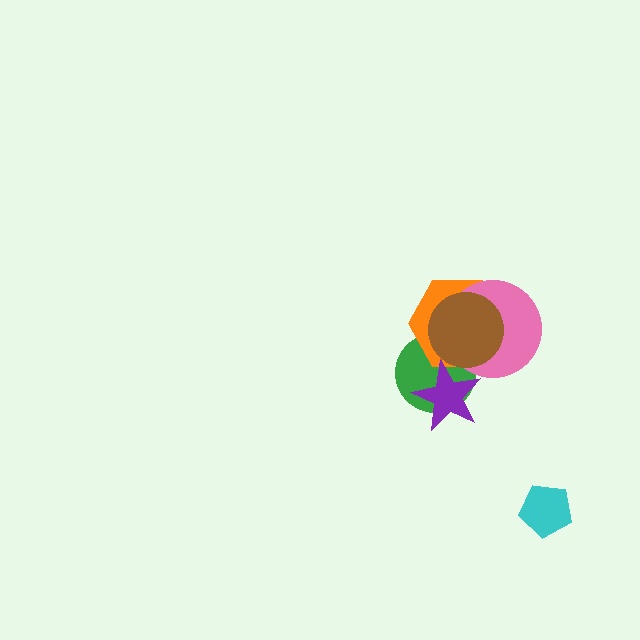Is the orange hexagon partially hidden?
Yes, it is partially covered by another shape.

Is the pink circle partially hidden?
Yes, it is partially covered by another shape.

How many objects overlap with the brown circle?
3 objects overlap with the brown circle.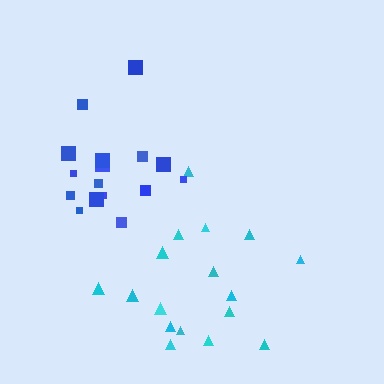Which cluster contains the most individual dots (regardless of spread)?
Cyan (17).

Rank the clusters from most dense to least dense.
blue, cyan.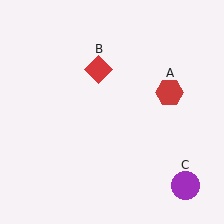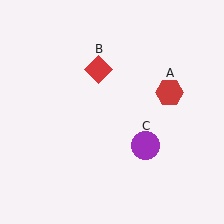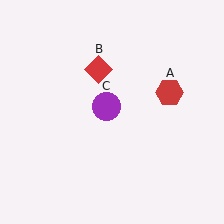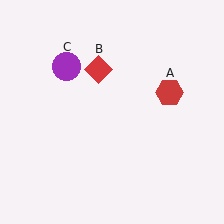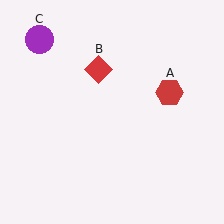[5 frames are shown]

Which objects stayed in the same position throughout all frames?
Red hexagon (object A) and red diamond (object B) remained stationary.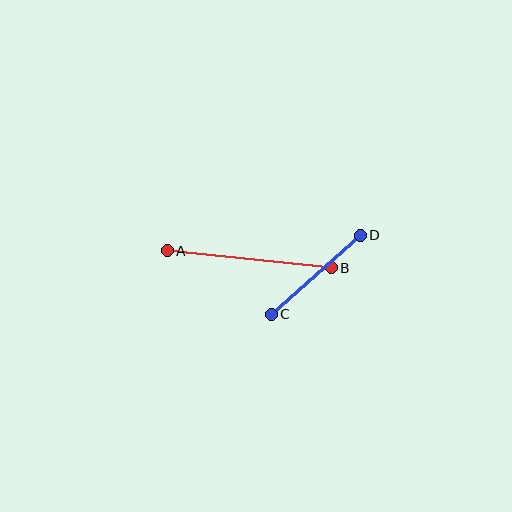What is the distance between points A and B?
The distance is approximately 165 pixels.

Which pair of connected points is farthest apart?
Points A and B are farthest apart.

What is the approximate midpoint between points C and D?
The midpoint is at approximately (316, 275) pixels.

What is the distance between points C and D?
The distance is approximately 119 pixels.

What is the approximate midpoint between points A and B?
The midpoint is at approximately (249, 259) pixels.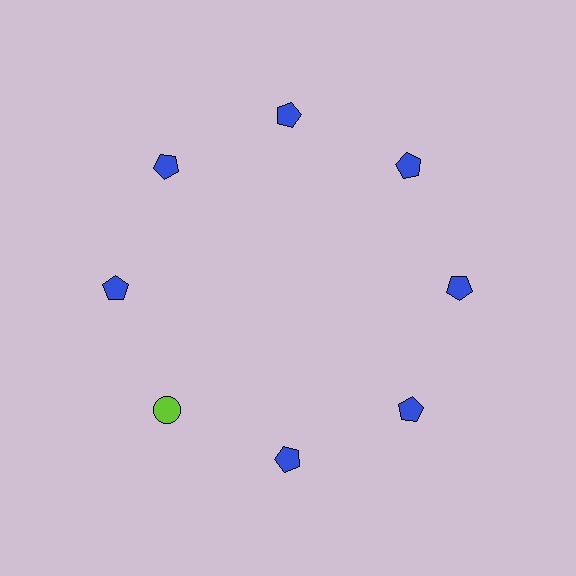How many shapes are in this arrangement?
There are 8 shapes arranged in a ring pattern.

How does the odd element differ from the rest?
It differs in both color (lime instead of blue) and shape (circle instead of pentagon).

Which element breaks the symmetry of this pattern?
The lime circle at roughly the 8 o'clock position breaks the symmetry. All other shapes are blue pentagons.